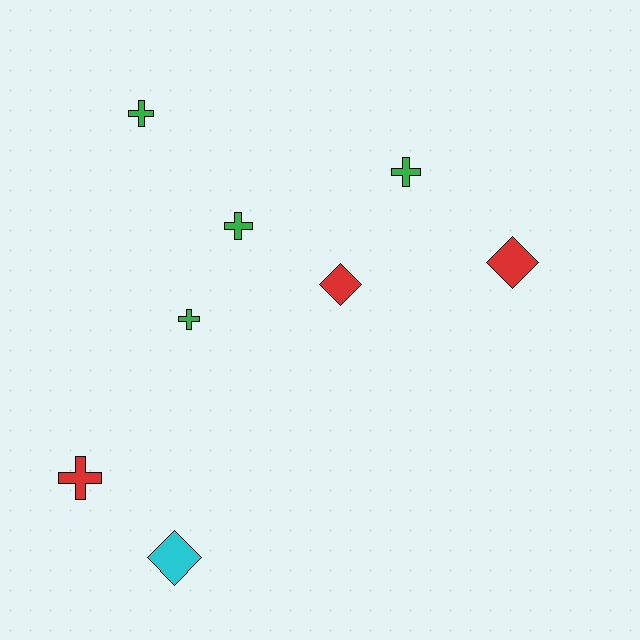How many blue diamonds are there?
There are no blue diamonds.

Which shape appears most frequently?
Cross, with 5 objects.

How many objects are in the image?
There are 8 objects.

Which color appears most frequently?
Green, with 4 objects.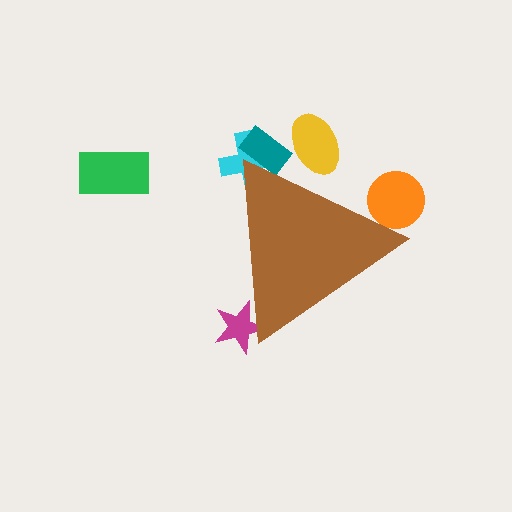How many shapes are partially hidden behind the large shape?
5 shapes are partially hidden.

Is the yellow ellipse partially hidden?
Yes, the yellow ellipse is partially hidden behind the brown triangle.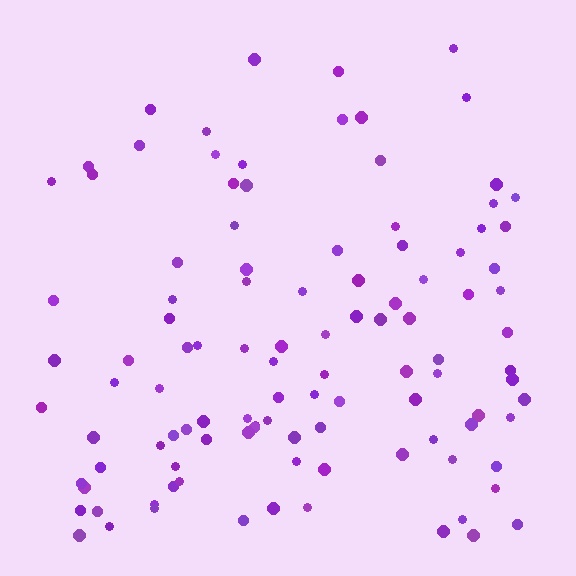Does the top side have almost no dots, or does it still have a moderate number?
Still a moderate number, just noticeably fewer than the bottom.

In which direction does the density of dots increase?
From top to bottom, with the bottom side densest.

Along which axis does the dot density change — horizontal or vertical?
Vertical.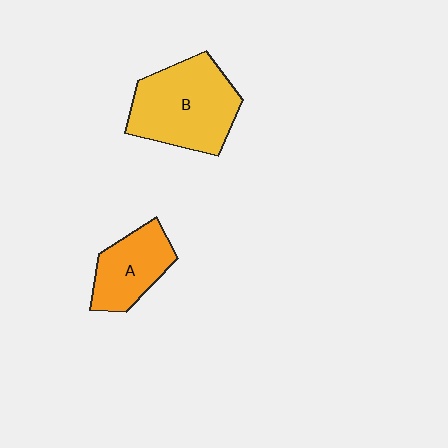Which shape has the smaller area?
Shape A (orange).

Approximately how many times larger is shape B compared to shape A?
Approximately 1.6 times.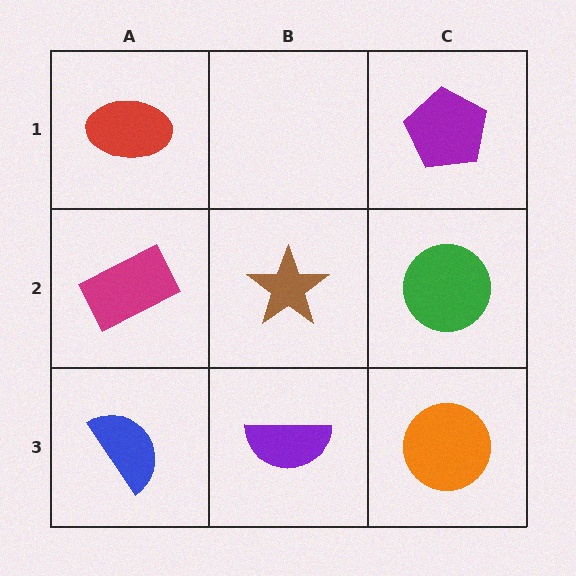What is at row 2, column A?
A magenta rectangle.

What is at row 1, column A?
A red ellipse.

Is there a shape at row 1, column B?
No, that cell is empty.